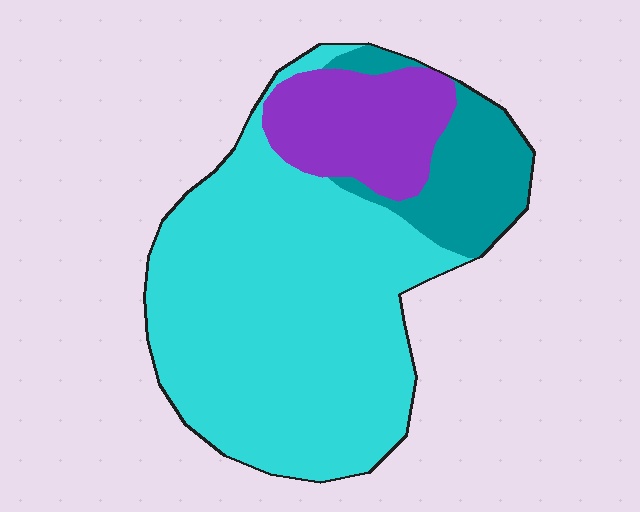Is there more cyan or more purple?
Cyan.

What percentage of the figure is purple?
Purple takes up about one sixth (1/6) of the figure.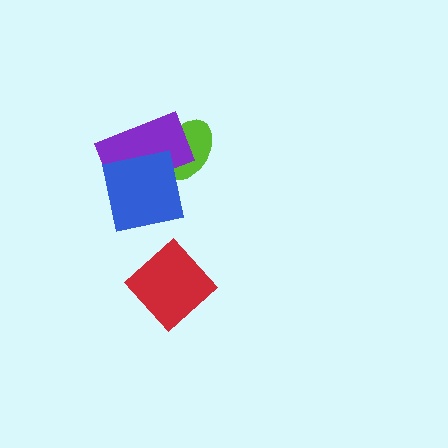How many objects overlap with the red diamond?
0 objects overlap with the red diamond.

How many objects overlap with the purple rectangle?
2 objects overlap with the purple rectangle.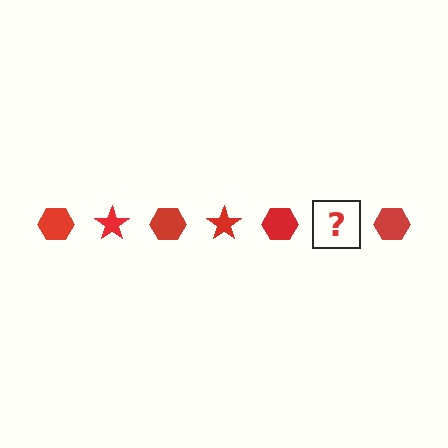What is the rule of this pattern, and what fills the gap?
The rule is that the pattern cycles through hexagon, star shapes in red. The gap should be filled with a red star.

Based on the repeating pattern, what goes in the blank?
The blank should be a red star.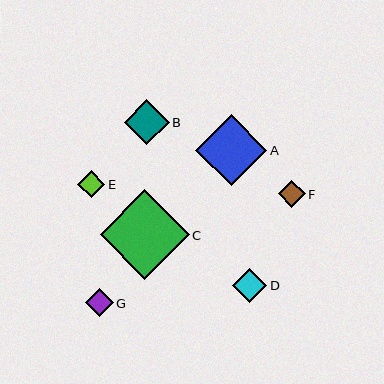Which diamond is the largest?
Diamond C is the largest with a size of approximately 89 pixels.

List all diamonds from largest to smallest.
From largest to smallest: C, A, B, D, G, E, F.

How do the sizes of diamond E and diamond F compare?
Diamond E and diamond F are approximately the same size.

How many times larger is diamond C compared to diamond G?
Diamond C is approximately 3.2 times the size of diamond G.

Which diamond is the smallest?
Diamond F is the smallest with a size of approximately 26 pixels.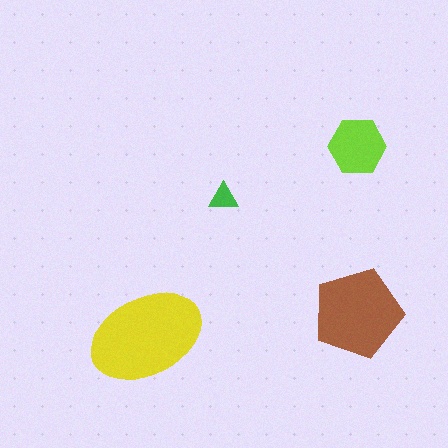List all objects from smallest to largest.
The green triangle, the lime hexagon, the brown pentagon, the yellow ellipse.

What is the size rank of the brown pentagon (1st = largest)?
2nd.